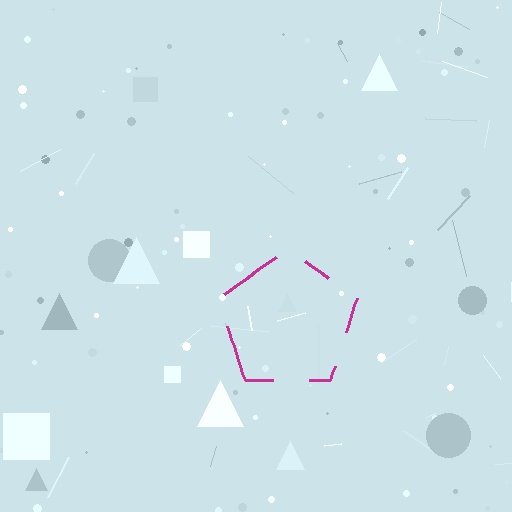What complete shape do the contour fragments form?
The contour fragments form a pentagon.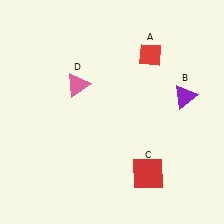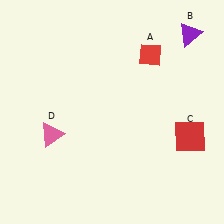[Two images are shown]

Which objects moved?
The objects that moved are: the purple triangle (B), the red square (C), the pink triangle (D).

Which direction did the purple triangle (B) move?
The purple triangle (B) moved up.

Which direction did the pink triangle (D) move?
The pink triangle (D) moved down.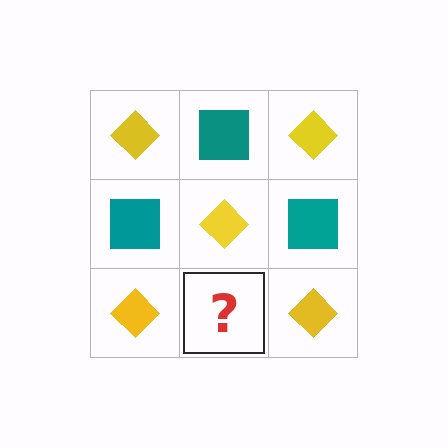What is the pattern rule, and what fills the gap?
The rule is that it alternates yellow diamond and teal square in a checkerboard pattern. The gap should be filled with a teal square.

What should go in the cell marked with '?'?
The missing cell should contain a teal square.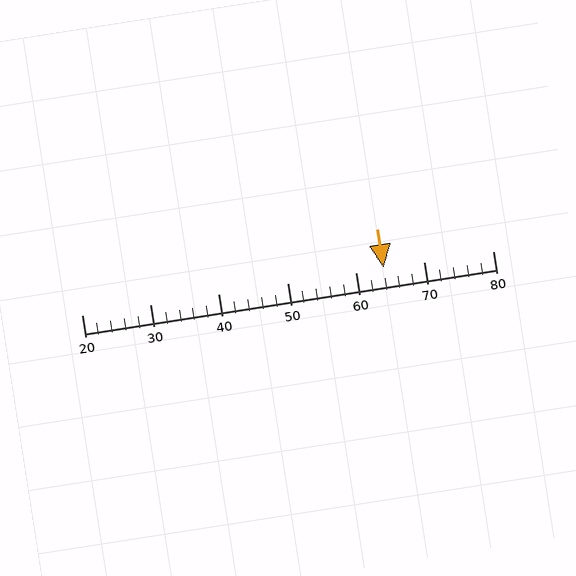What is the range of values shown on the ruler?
The ruler shows values from 20 to 80.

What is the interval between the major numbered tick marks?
The major tick marks are spaced 10 units apart.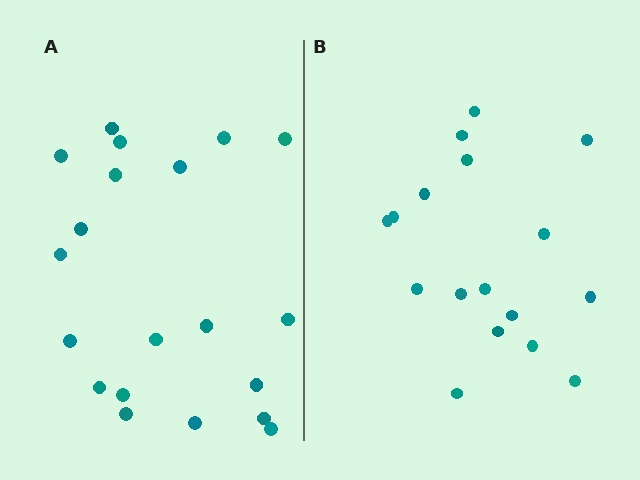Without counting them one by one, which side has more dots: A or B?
Region A (the left region) has more dots.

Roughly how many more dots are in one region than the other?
Region A has just a few more — roughly 2 or 3 more dots than region B.